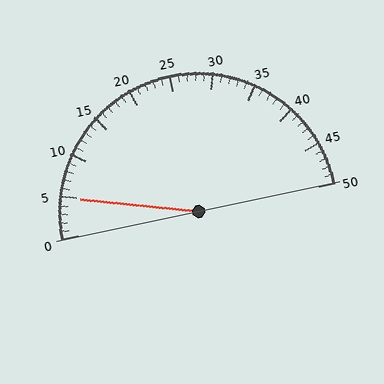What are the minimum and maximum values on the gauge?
The gauge ranges from 0 to 50.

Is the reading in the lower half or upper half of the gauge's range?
The reading is in the lower half of the range (0 to 50).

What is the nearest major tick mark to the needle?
The nearest major tick mark is 5.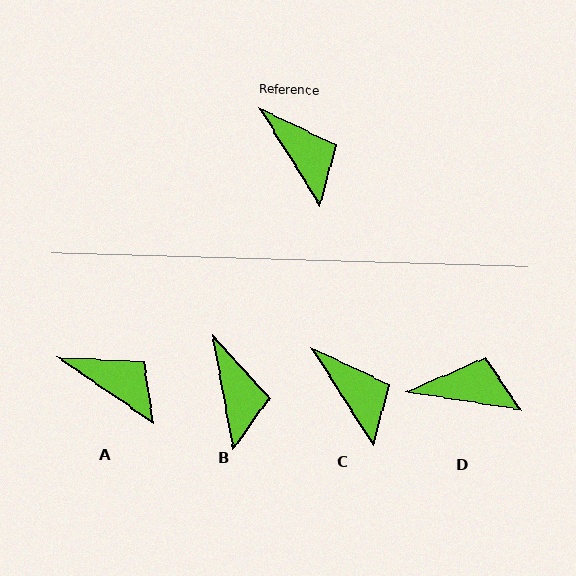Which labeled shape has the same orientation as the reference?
C.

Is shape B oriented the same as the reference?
No, it is off by about 21 degrees.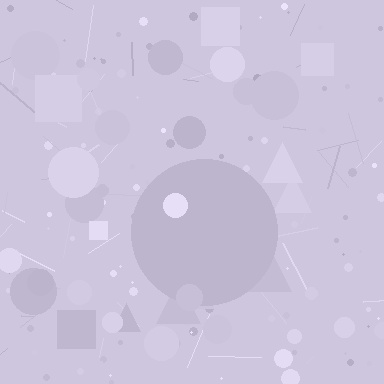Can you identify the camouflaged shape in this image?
The camouflaged shape is a circle.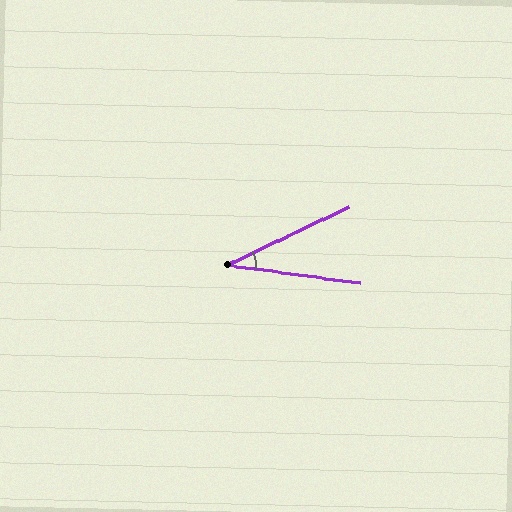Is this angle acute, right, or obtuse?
It is acute.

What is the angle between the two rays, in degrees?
Approximately 33 degrees.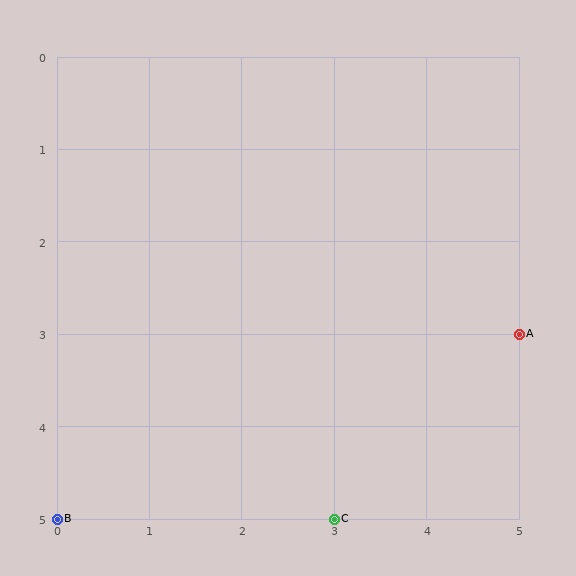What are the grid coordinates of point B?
Point B is at grid coordinates (0, 5).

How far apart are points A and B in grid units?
Points A and B are 5 columns and 2 rows apart (about 5.4 grid units diagonally).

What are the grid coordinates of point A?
Point A is at grid coordinates (5, 3).